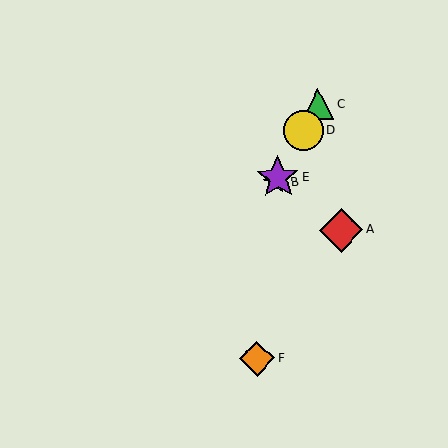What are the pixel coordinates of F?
Object F is at (257, 359).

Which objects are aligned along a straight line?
Objects B, C, D, E are aligned along a straight line.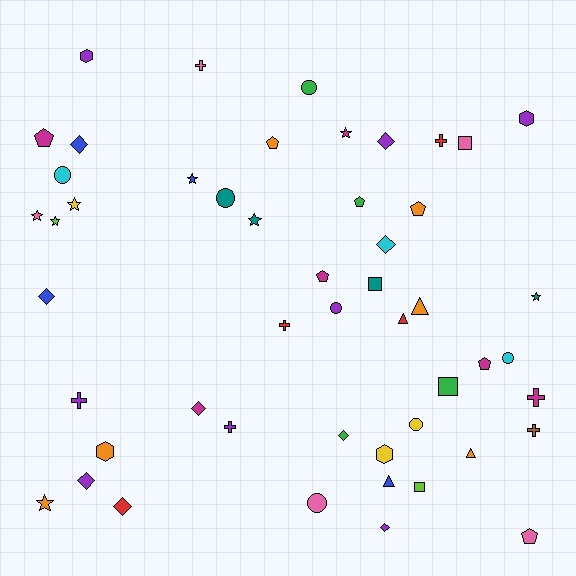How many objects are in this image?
There are 50 objects.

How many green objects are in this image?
There are 4 green objects.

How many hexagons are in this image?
There are 4 hexagons.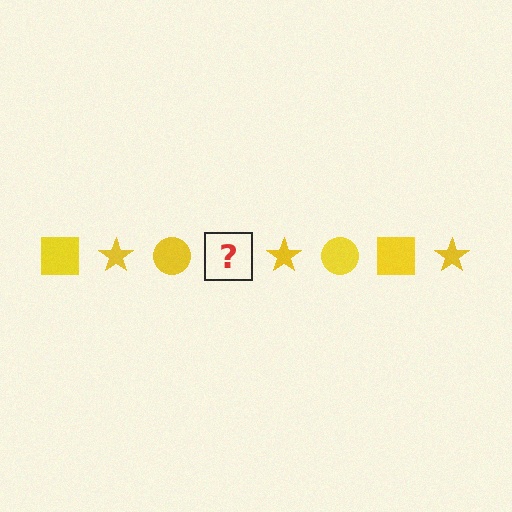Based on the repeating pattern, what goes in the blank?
The blank should be a yellow square.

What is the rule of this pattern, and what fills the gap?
The rule is that the pattern cycles through square, star, circle shapes in yellow. The gap should be filled with a yellow square.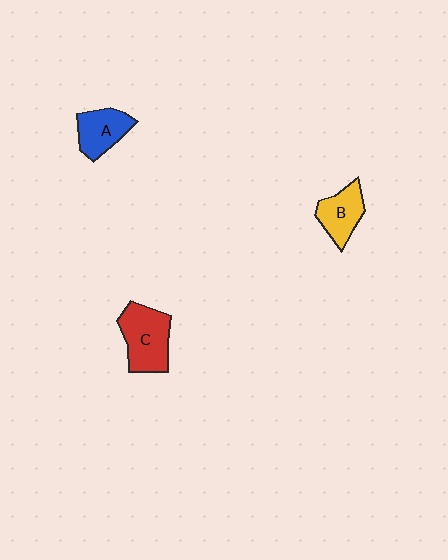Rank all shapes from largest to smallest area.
From largest to smallest: C (red), A (blue), B (yellow).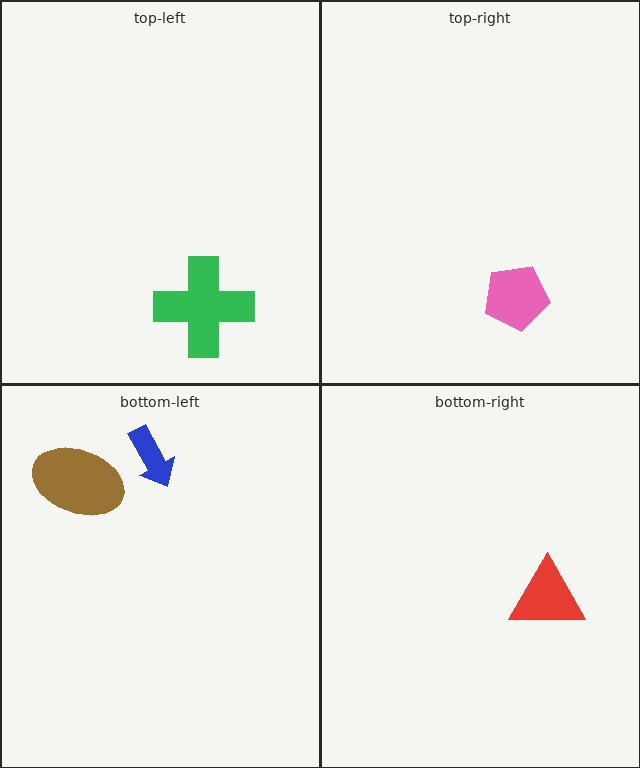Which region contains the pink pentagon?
The top-right region.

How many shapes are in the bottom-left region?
2.